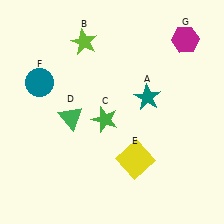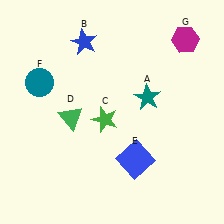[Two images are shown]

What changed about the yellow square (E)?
In Image 1, E is yellow. In Image 2, it changed to blue.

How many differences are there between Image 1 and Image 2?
There are 2 differences between the two images.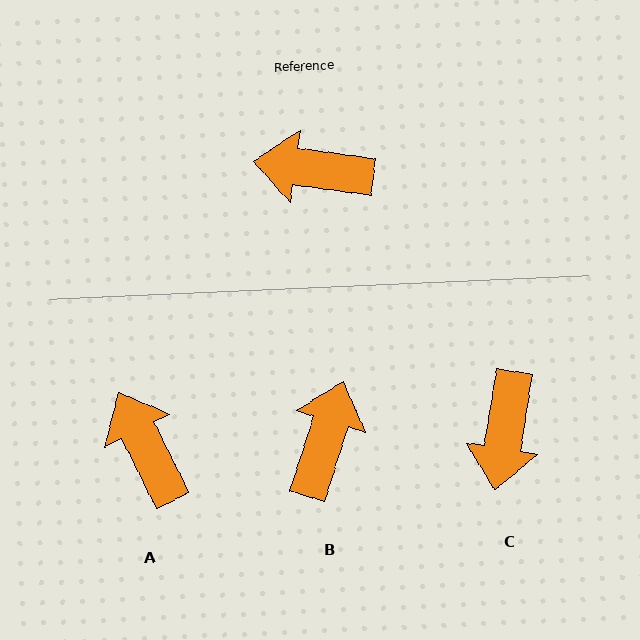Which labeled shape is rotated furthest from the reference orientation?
B, about 100 degrees away.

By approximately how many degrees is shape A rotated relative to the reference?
Approximately 56 degrees clockwise.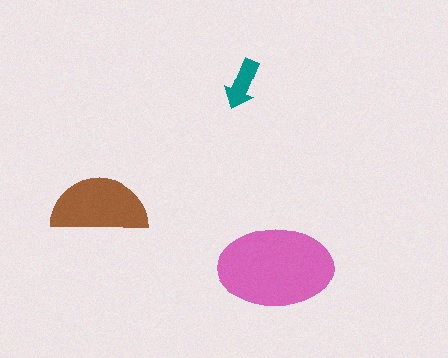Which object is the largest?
The pink ellipse.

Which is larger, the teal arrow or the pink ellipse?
The pink ellipse.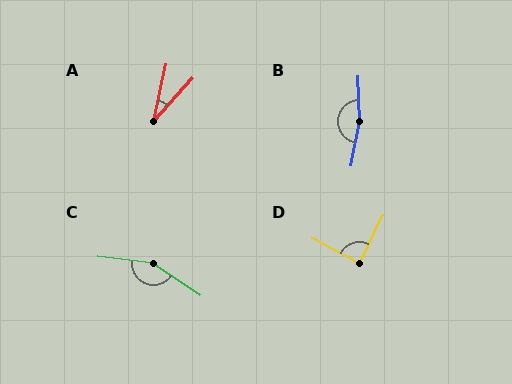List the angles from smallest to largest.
A (30°), D (88°), C (153°), B (167°).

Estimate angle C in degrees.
Approximately 153 degrees.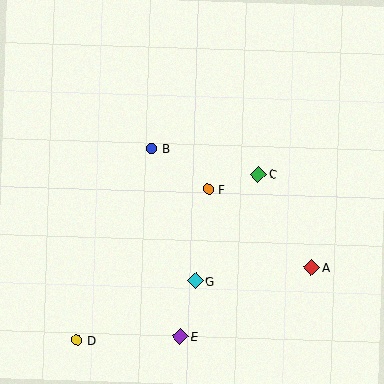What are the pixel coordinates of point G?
Point G is at (196, 281).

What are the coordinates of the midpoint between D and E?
The midpoint between D and E is at (129, 338).